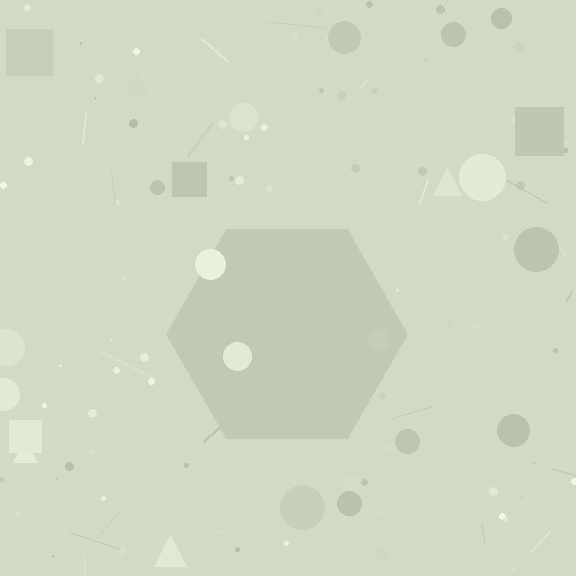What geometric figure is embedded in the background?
A hexagon is embedded in the background.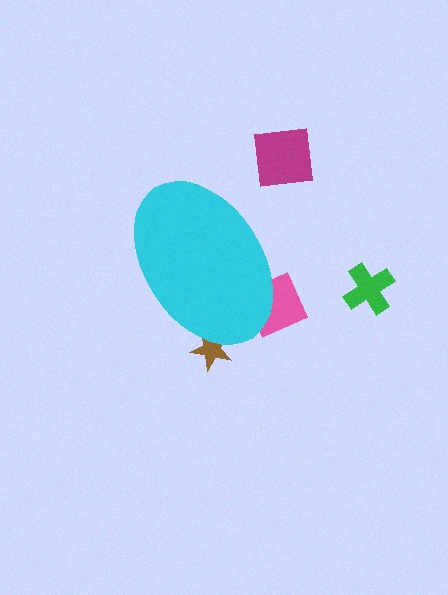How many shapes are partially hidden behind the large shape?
2 shapes are partially hidden.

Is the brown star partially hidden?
Yes, the brown star is partially hidden behind the cyan ellipse.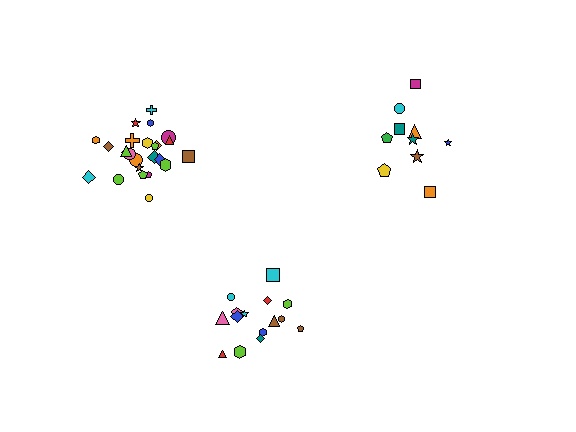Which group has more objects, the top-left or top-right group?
The top-left group.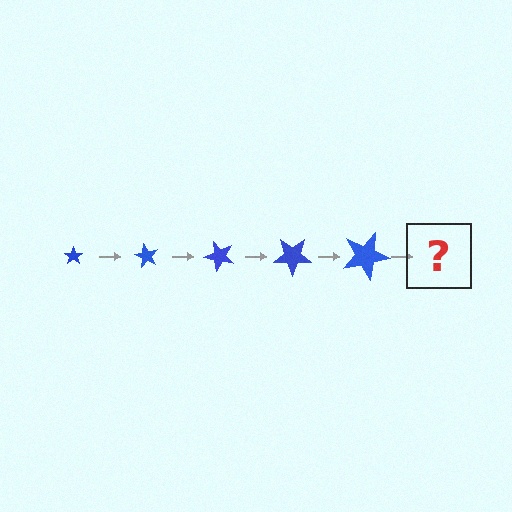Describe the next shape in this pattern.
It should be a star, larger than the previous one and rotated 300 degrees from the start.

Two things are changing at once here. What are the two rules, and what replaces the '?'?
The two rules are that the star grows larger each step and it rotates 60 degrees each step. The '?' should be a star, larger than the previous one and rotated 300 degrees from the start.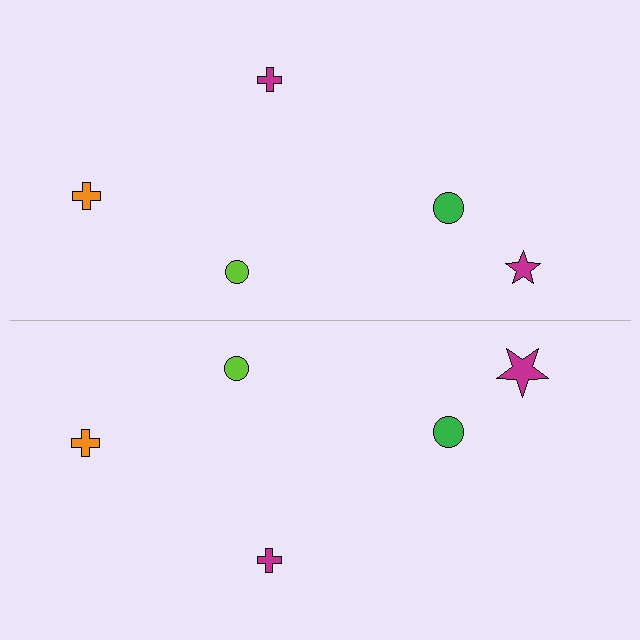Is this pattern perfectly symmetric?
No, the pattern is not perfectly symmetric. The magenta star on the bottom side has a different size than its mirror counterpart.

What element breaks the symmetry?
The magenta star on the bottom side has a different size than its mirror counterpart.